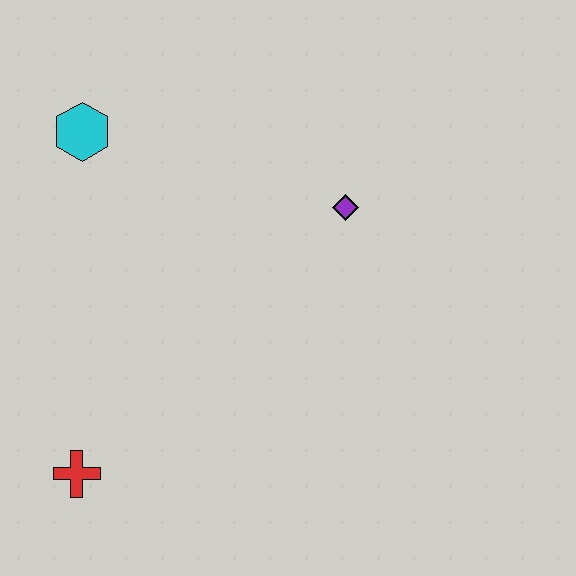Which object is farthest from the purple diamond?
The red cross is farthest from the purple diamond.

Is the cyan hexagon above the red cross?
Yes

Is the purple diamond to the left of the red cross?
No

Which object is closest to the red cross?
The cyan hexagon is closest to the red cross.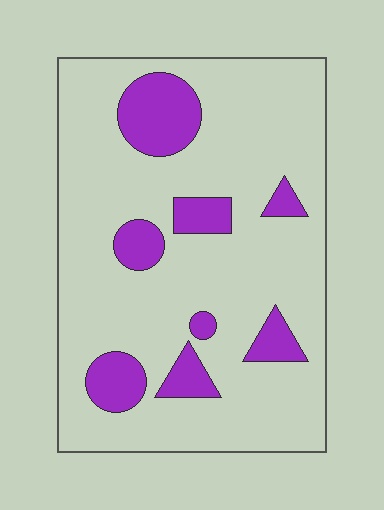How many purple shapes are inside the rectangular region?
8.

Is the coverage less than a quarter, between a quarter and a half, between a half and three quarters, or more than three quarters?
Less than a quarter.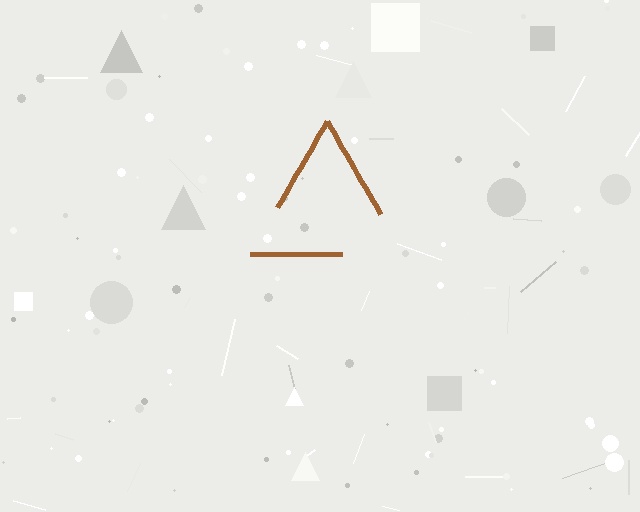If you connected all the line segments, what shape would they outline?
They would outline a triangle.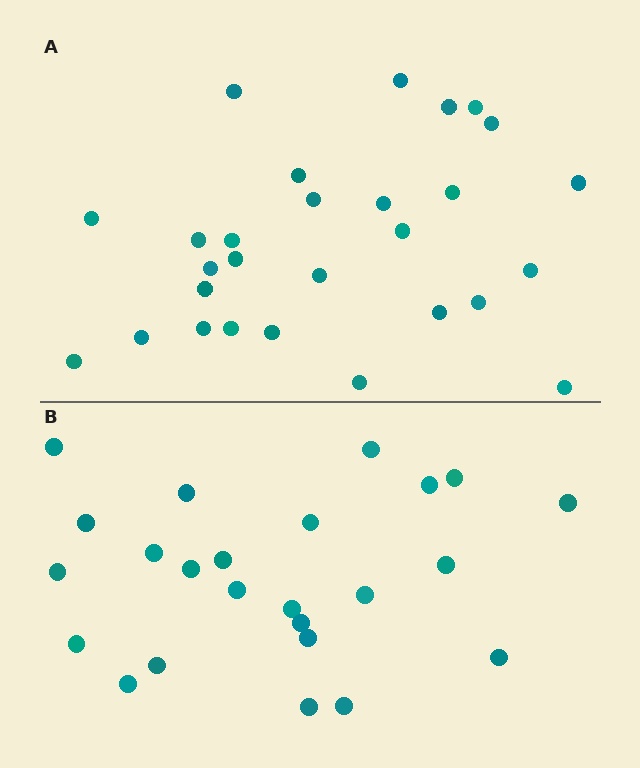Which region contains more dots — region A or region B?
Region A (the top region) has more dots.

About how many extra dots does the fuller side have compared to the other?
Region A has about 4 more dots than region B.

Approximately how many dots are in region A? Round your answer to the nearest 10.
About 30 dots. (The exact count is 28, which rounds to 30.)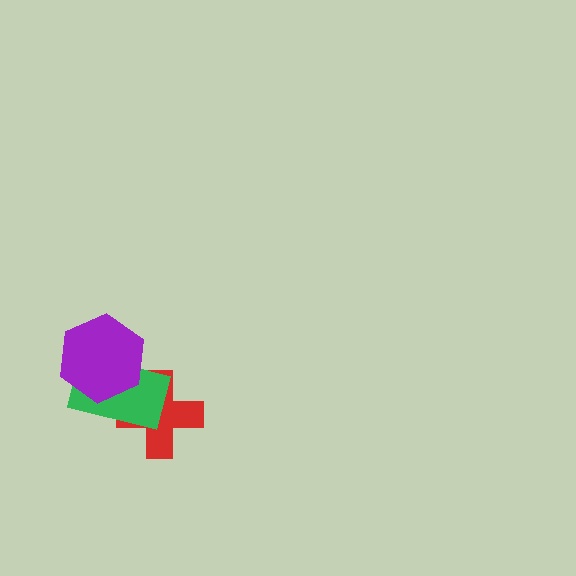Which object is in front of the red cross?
The green rectangle is in front of the red cross.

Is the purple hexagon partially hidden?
No, no other shape covers it.